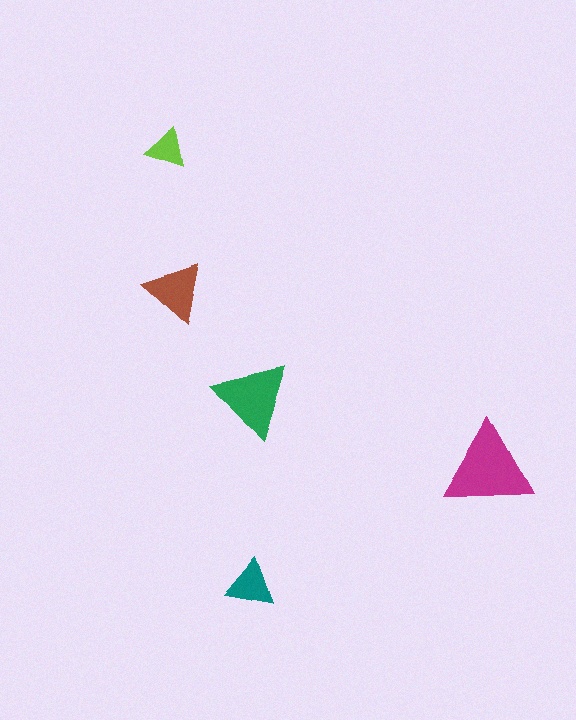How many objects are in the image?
There are 5 objects in the image.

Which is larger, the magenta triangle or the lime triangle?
The magenta one.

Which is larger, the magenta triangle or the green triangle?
The magenta one.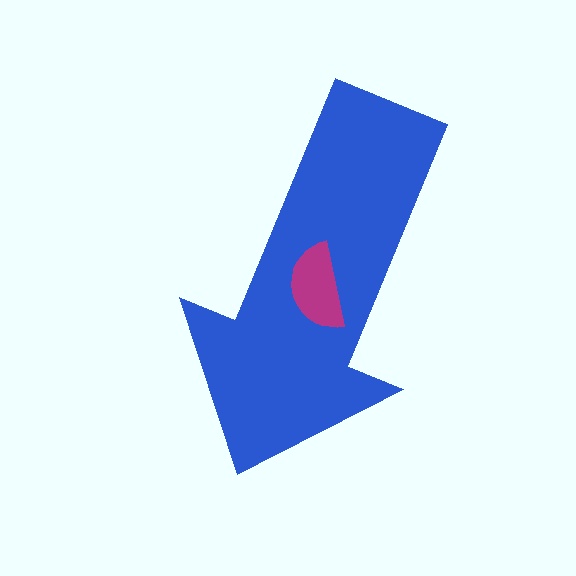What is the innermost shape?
The magenta semicircle.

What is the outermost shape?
The blue arrow.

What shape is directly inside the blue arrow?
The magenta semicircle.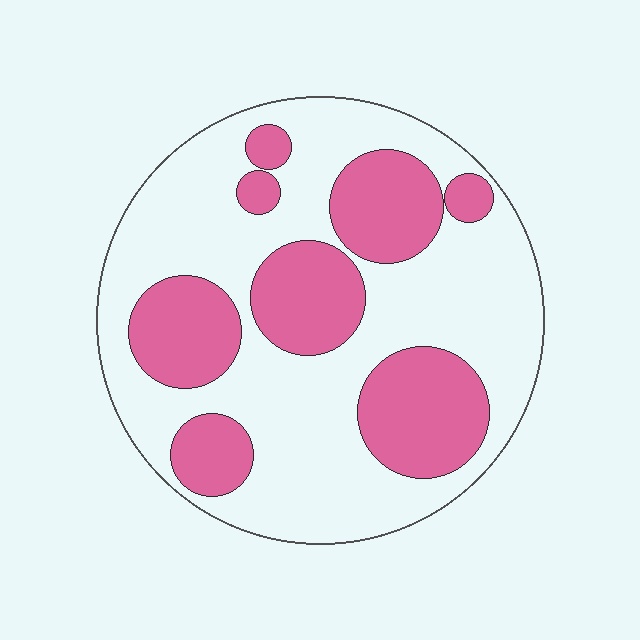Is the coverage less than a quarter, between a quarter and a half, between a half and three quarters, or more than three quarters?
Between a quarter and a half.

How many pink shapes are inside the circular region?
8.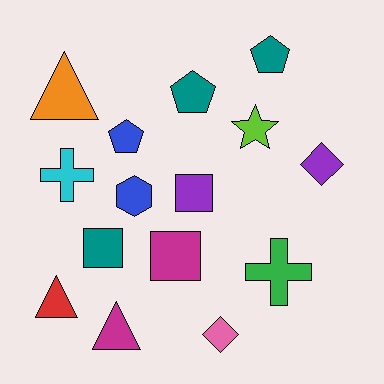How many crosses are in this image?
There are 2 crosses.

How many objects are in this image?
There are 15 objects.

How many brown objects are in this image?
There are no brown objects.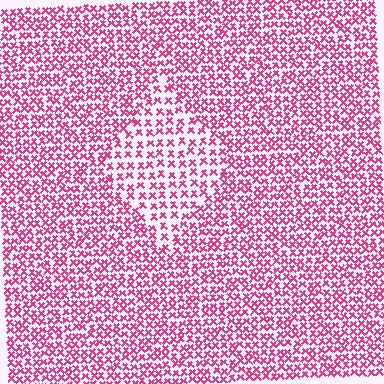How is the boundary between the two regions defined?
The boundary is defined by a change in element density (approximately 1.6x ratio). All elements are the same color, size, and shape.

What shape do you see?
I see a diamond.